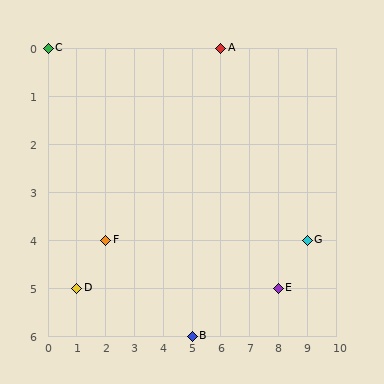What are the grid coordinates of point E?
Point E is at grid coordinates (8, 5).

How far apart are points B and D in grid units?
Points B and D are 4 columns and 1 row apart (about 4.1 grid units diagonally).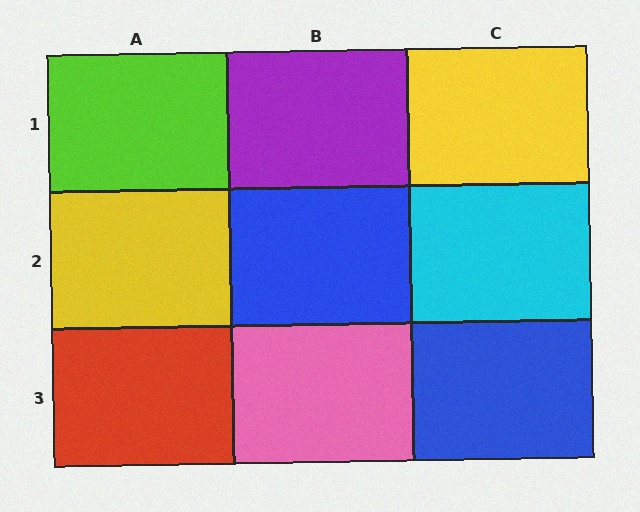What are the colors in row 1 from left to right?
Lime, purple, yellow.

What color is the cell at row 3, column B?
Pink.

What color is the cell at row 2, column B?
Blue.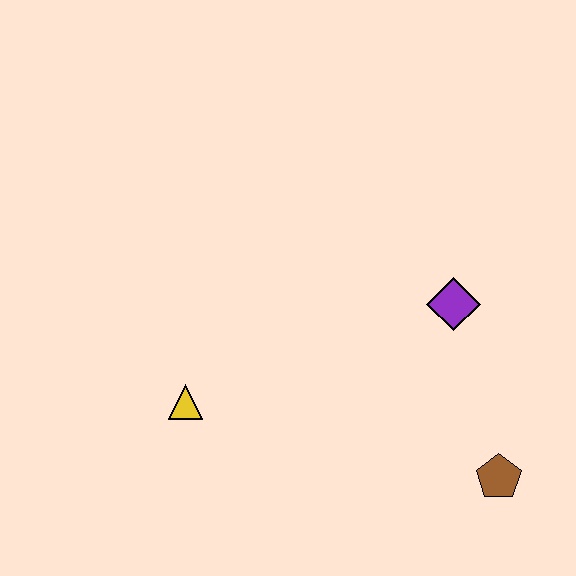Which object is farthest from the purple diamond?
The yellow triangle is farthest from the purple diamond.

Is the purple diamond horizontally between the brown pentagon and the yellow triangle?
Yes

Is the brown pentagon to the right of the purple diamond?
Yes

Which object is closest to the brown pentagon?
The purple diamond is closest to the brown pentagon.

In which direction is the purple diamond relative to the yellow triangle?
The purple diamond is to the right of the yellow triangle.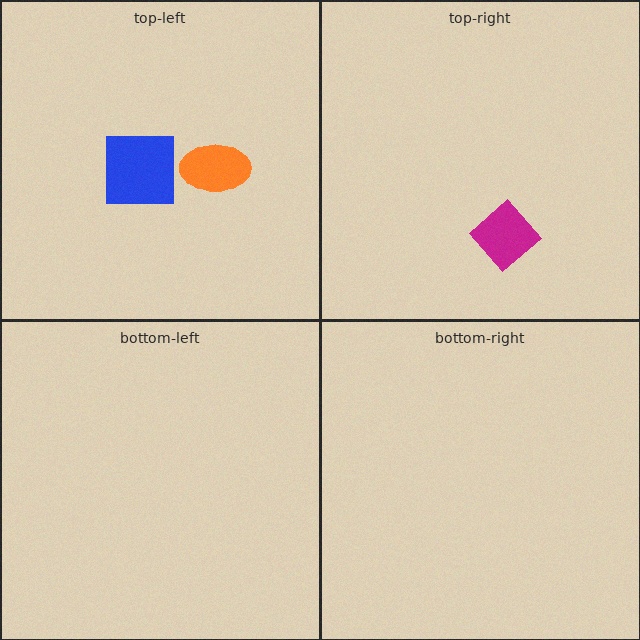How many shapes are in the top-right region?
1.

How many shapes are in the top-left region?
2.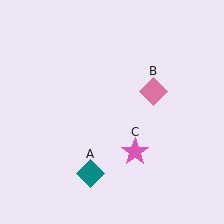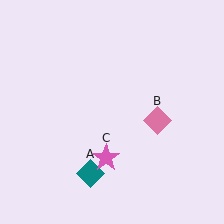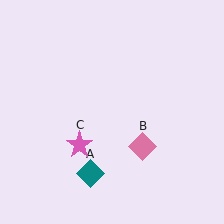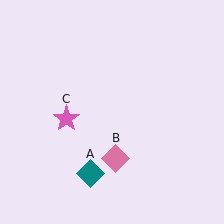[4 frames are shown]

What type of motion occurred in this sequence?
The pink diamond (object B), pink star (object C) rotated clockwise around the center of the scene.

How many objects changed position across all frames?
2 objects changed position: pink diamond (object B), pink star (object C).